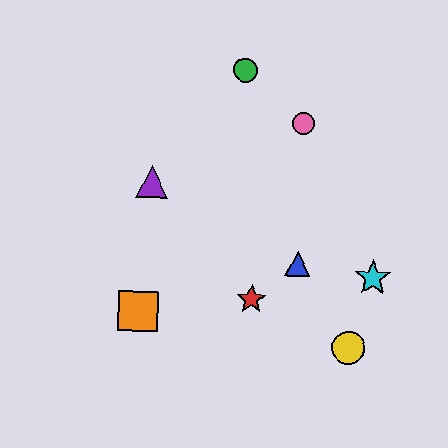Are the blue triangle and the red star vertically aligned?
No, the blue triangle is at x≈298 and the red star is at x≈251.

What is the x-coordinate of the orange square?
The orange square is at x≈138.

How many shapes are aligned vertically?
2 shapes (the blue triangle, the pink circle) are aligned vertically.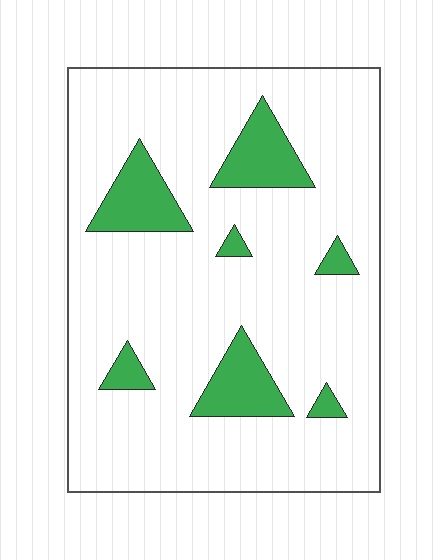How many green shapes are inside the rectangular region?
7.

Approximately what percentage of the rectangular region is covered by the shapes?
Approximately 15%.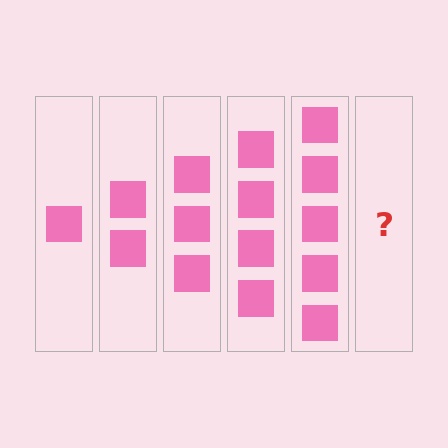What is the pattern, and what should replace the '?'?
The pattern is that each step adds one more square. The '?' should be 6 squares.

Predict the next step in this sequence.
The next step is 6 squares.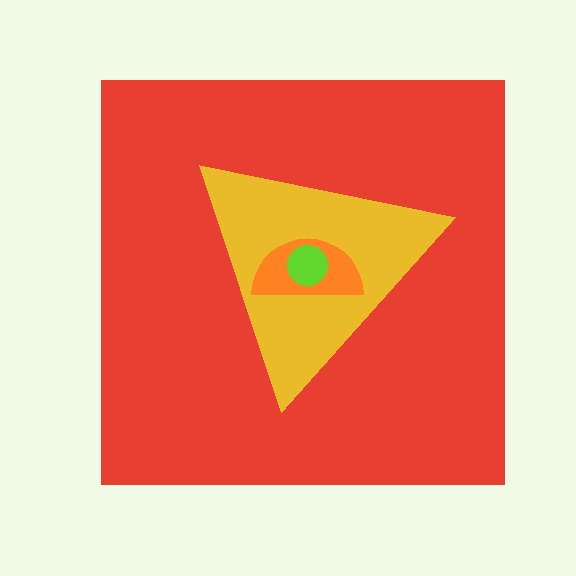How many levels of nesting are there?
4.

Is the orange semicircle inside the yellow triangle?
Yes.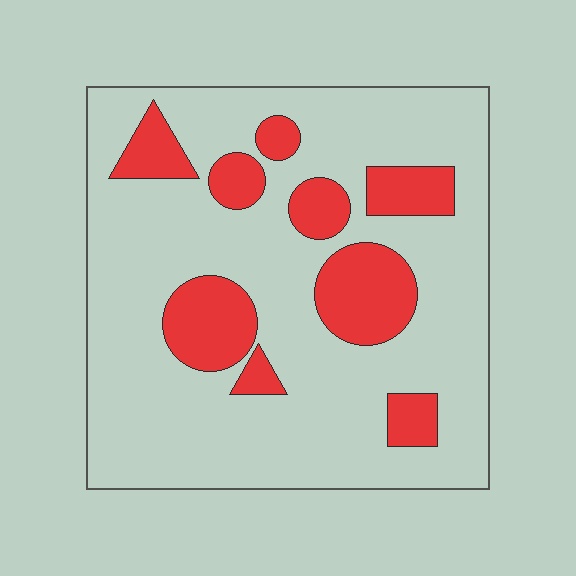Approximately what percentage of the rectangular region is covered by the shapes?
Approximately 20%.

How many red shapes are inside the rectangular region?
9.